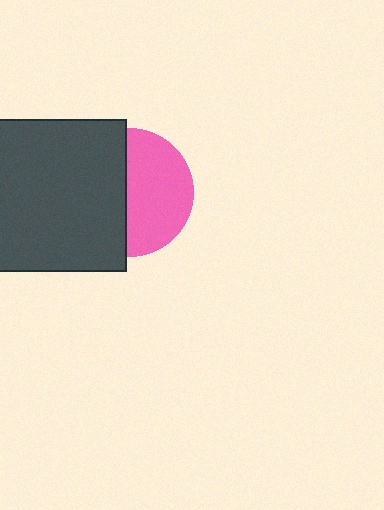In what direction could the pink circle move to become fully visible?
The pink circle could move right. That would shift it out from behind the dark gray square entirely.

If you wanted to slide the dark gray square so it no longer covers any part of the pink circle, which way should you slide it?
Slide it left — that is the most direct way to separate the two shapes.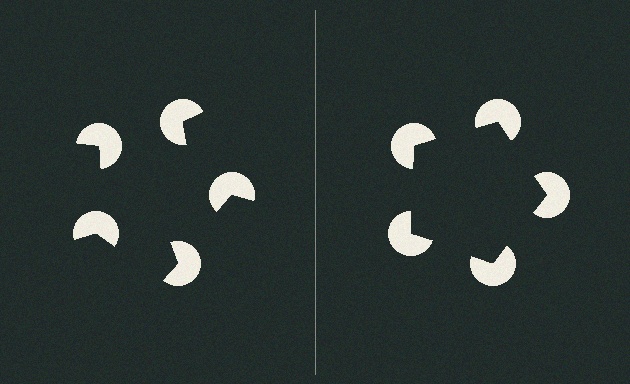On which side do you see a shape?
An illusory pentagon appears on the right side. On the left side the wedge cuts are rotated, so no coherent shape forms.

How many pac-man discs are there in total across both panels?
10 — 5 on each side.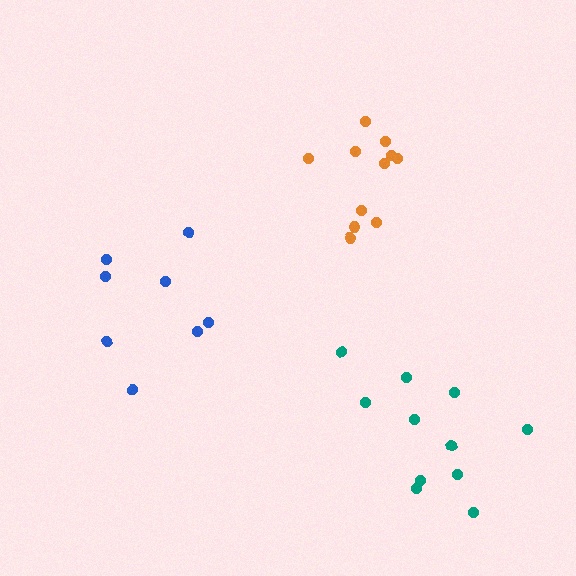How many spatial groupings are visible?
There are 3 spatial groupings.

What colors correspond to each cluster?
The clusters are colored: blue, orange, teal.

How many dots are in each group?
Group 1: 8 dots, Group 2: 11 dots, Group 3: 11 dots (30 total).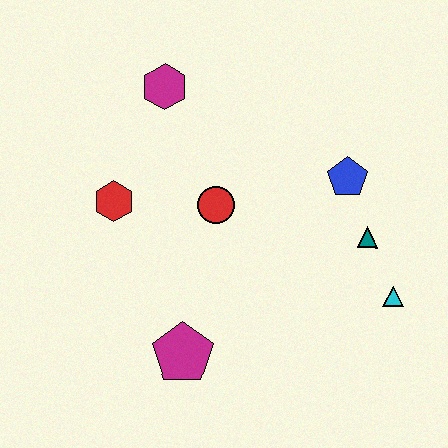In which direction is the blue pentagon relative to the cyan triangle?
The blue pentagon is above the cyan triangle.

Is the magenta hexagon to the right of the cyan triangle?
No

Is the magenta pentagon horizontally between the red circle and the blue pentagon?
No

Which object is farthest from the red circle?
The cyan triangle is farthest from the red circle.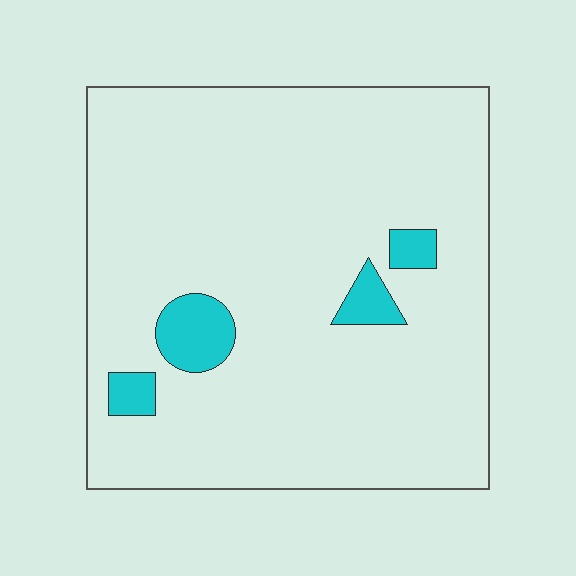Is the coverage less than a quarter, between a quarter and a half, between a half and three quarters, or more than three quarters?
Less than a quarter.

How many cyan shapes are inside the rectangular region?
4.